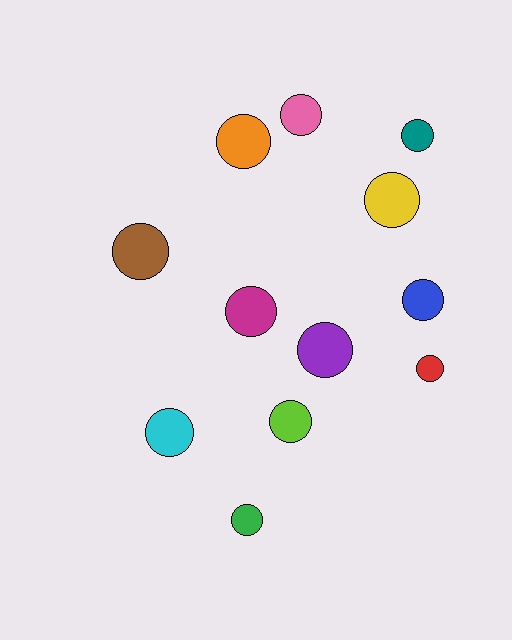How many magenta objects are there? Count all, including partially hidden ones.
There is 1 magenta object.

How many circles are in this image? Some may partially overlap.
There are 12 circles.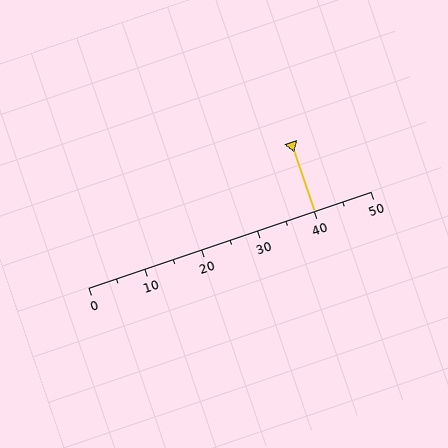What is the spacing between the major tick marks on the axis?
The major ticks are spaced 10 apart.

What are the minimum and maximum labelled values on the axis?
The axis runs from 0 to 50.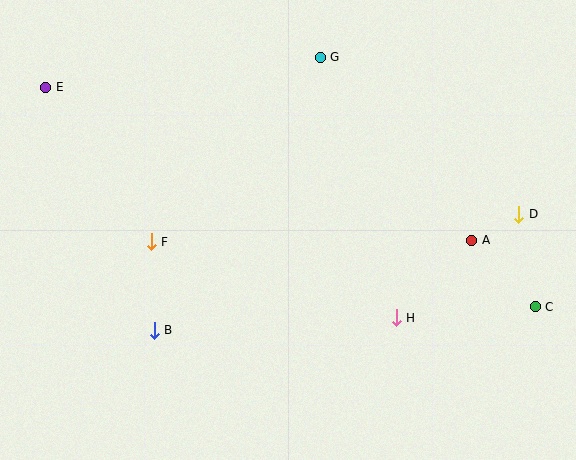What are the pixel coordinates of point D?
Point D is at (519, 214).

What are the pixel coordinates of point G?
Point G is at (320, 57).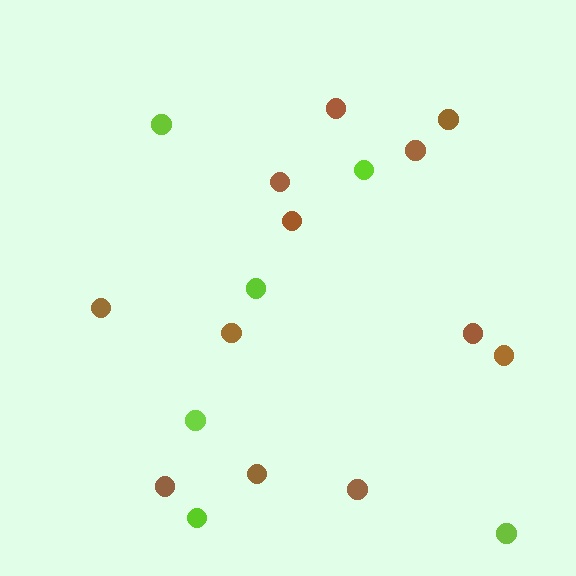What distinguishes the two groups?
There are 2 groups: one group of brown circles (12) and one group of lime circles (6).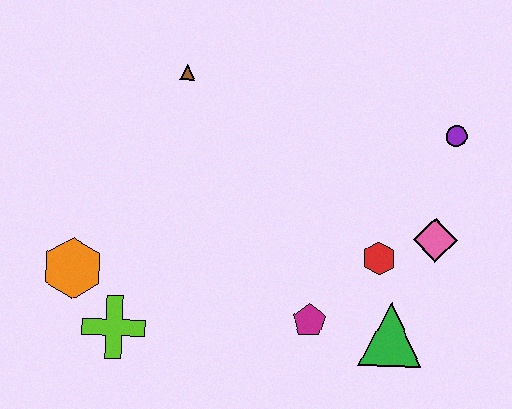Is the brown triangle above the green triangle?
Yes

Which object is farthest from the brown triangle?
The green triangle is farthest from the brown triangle.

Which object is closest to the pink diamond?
The red hexagon is closest to the pink diamond.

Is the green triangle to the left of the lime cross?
No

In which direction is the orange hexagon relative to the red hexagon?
The orange hexagon is to the left of the red hexagon.